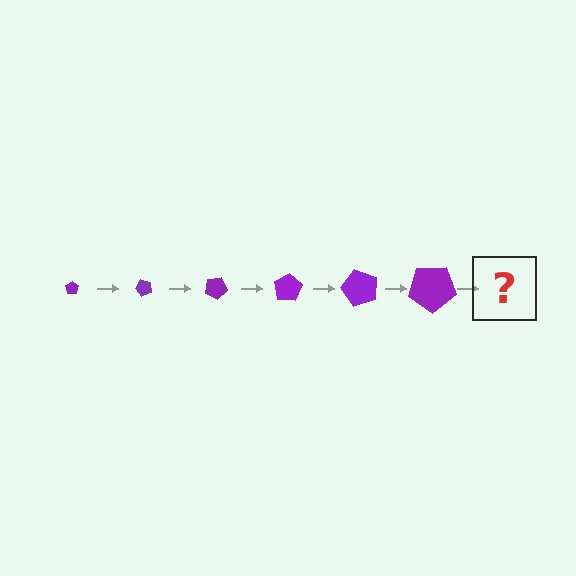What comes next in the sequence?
The next element should be a pentagon, larger than the previous one and rotated 300 degrees from the start.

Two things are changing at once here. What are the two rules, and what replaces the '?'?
The two rules are that the pentagon grows larger each step and it rotates 50 degrees each step. The '?' should be a pentagon, larger than the previous one and rotated 300 degrees from the start.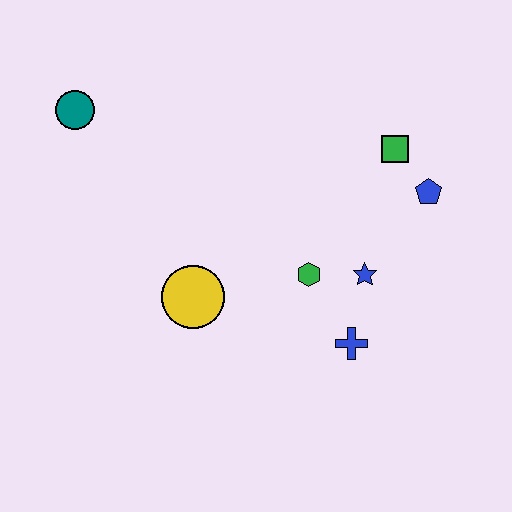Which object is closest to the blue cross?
The blue star is closest to the blue cross.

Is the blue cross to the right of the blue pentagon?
No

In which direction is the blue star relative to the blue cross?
The blue star is above the blue cross.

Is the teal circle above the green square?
Yes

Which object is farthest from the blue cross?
The teal circle is farthest from the blue cross.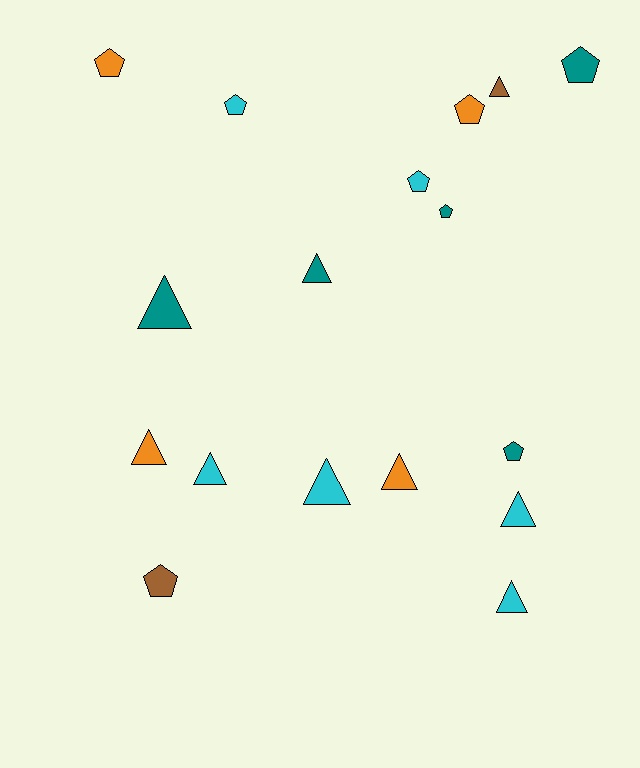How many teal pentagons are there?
There are 3 teal pentagons.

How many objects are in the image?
There are 17 objects.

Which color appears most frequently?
Cyan, with 6 objects.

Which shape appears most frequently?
Triangle, with 9 objects.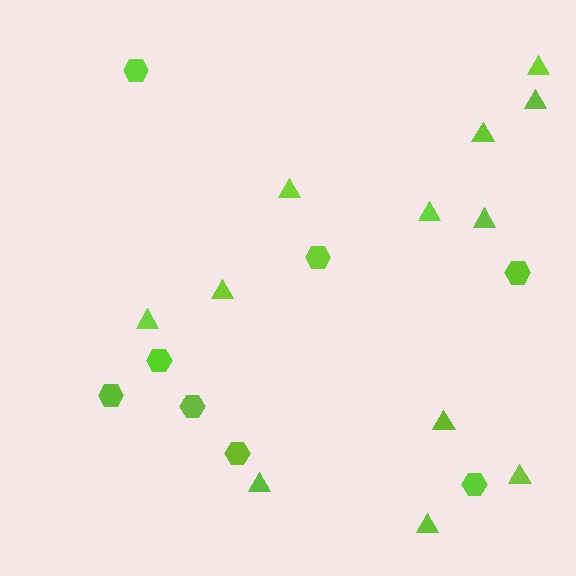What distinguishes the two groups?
There are 2 groups: one group of hexagons (8) and one group of triangles (12).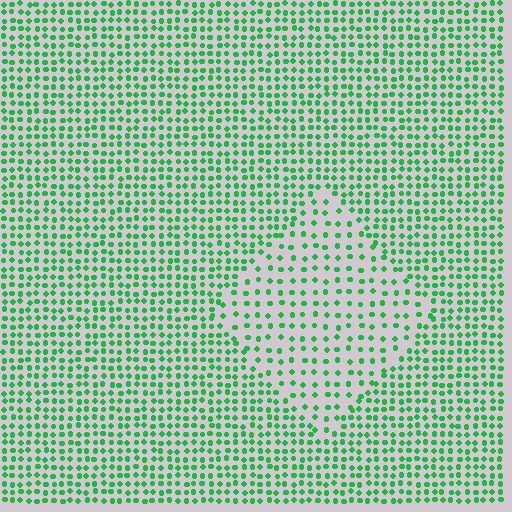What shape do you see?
I see a diamond.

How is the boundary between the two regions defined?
The boundary is defined by a change in element density (approximately 1.9x ratio). All elements are the same color, size, and shape.